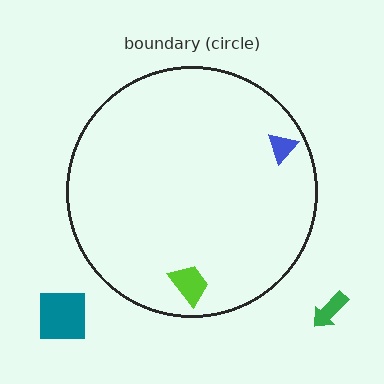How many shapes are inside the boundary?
2 inside, 2 outside.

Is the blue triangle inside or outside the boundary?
Inside.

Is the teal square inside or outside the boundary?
Outside.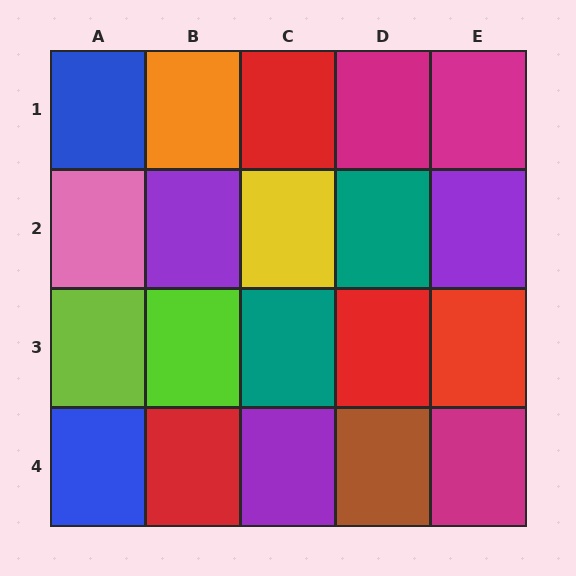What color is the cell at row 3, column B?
Lime.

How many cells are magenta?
3 cells are magenta.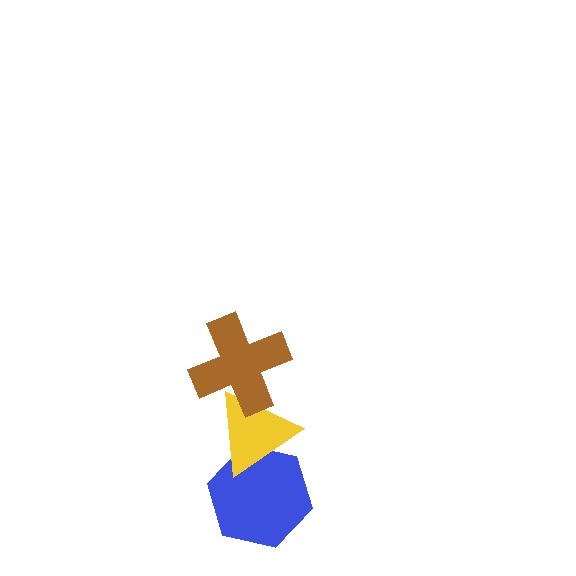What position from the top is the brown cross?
The brown cross is 1st from the top.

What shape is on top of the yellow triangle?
The brown cross is on top of the yellow triangle.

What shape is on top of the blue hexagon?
The yellow triangle is on top of the blue hexagon.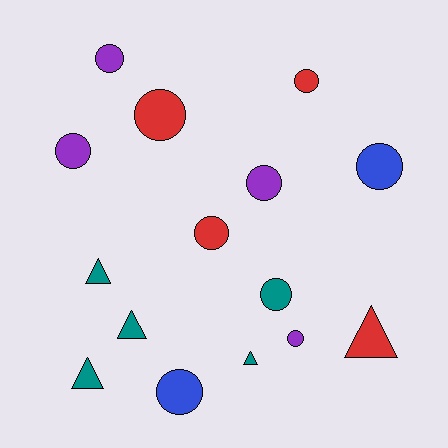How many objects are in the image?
There are 15 objects.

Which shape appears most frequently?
Circle, with 10 objects.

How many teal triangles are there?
There are 4 teal triangles.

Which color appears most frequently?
Teal, with 5 objects.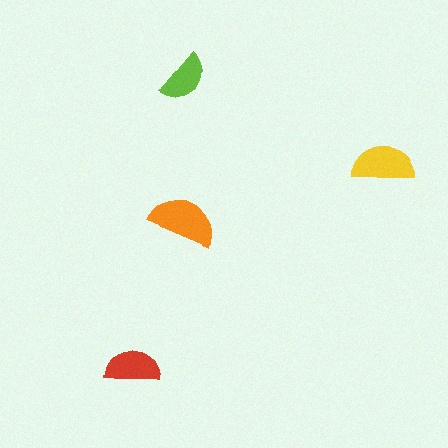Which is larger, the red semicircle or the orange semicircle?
The orange one.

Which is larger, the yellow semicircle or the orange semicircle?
The orange one.